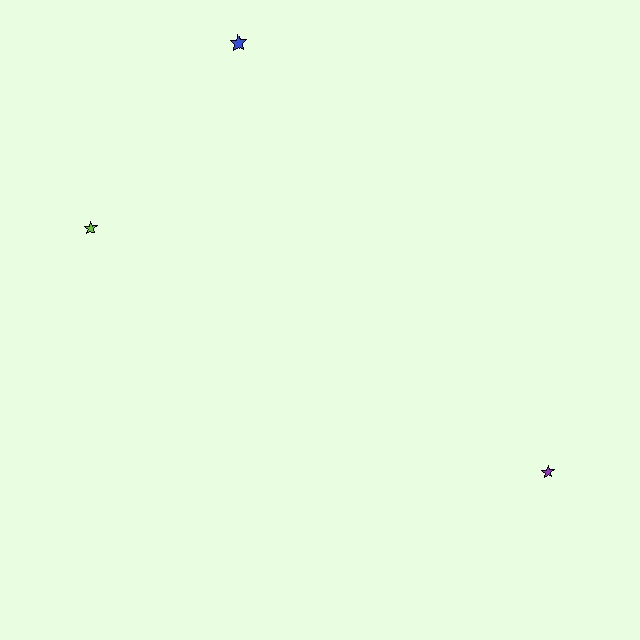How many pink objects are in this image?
There are no pink objects.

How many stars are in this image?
There are 3 stars.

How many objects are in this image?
There are 3 objects.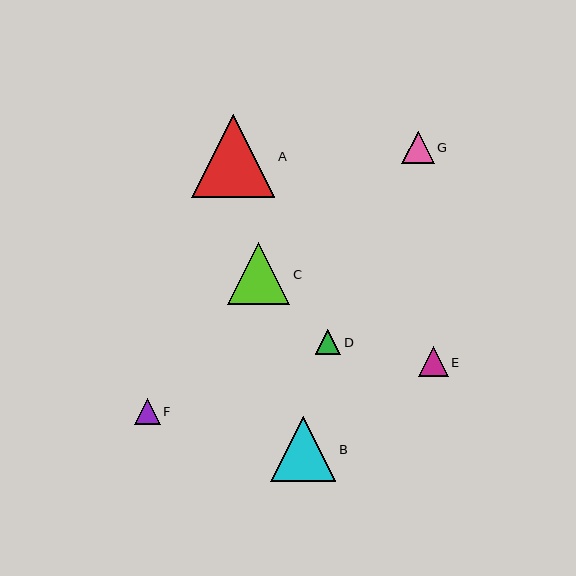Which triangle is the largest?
Triangle A is the largest with a size of approximately 83 pixels.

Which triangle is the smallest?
Triangle D is the smallest with a size of approximately 25 pixels.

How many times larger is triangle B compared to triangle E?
Triangle B is approximately 2.2 times the size of triangle E.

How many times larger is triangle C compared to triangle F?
Triangle C is approximately 2.4 times the size of triangle F.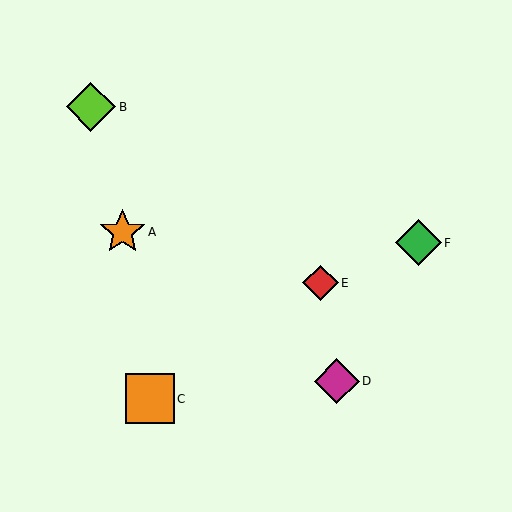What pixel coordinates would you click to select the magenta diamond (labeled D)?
Click at (337, 381) to select the magenta diamond D.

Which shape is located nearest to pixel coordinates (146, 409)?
The orange square (labeled C) at (150, 399) is nearest to that location.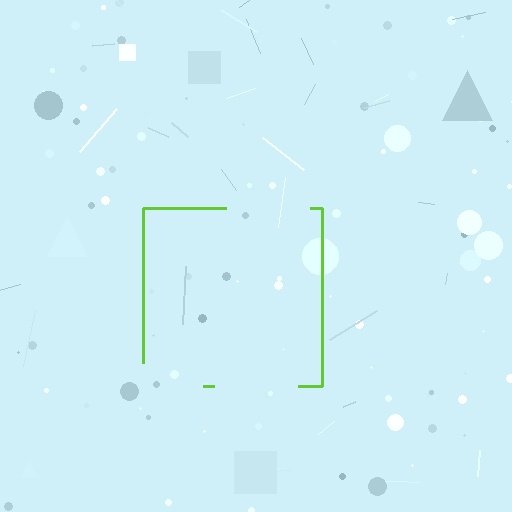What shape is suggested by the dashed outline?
The dashed outline suggests a square.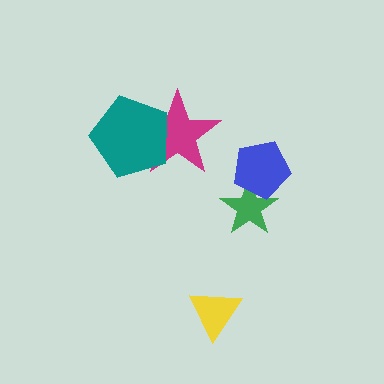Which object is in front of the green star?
The blue pentagon is in front of the green star.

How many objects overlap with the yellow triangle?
0 objects overlap with the yellow triangle.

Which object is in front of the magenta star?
The teal pentagon is in front of the magenta star.